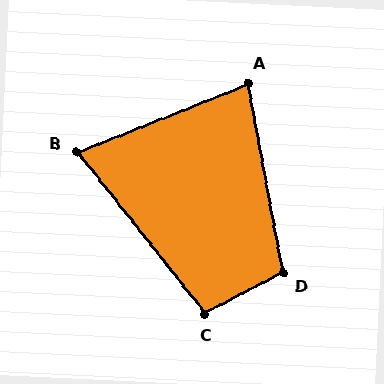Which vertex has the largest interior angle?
D, at approximately 107 degrees.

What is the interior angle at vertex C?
Approximately 101 degrees (obtuse).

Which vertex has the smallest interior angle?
B, at approximately 73 degrees.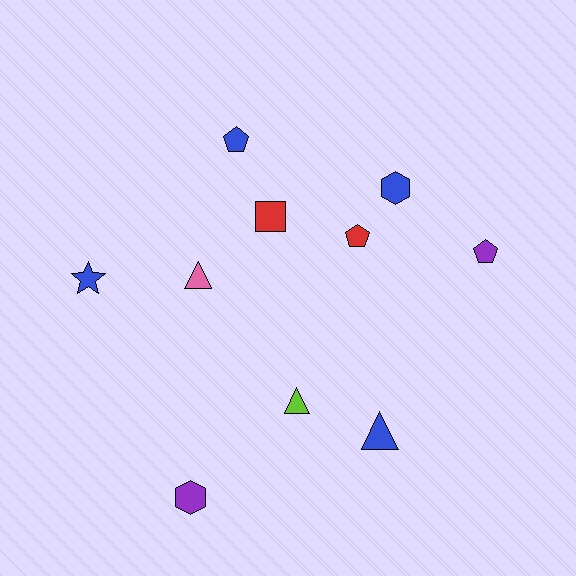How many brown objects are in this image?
There are no brown objects.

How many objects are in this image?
There are 10 objects.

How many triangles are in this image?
There are 3 triangles.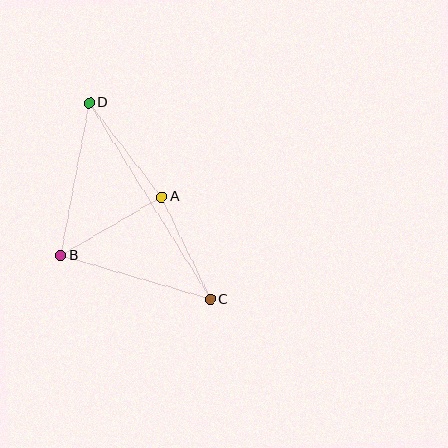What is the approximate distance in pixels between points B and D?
The distance between B and D is approximately 155 pixels.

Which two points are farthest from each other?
Points C and D are farthest from each other.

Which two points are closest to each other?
Points A and C are closest to each other.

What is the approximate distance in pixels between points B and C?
The distance between B and C is approximately 156 pixels.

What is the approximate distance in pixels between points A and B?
The distance between A and B is approximately 116 pixels.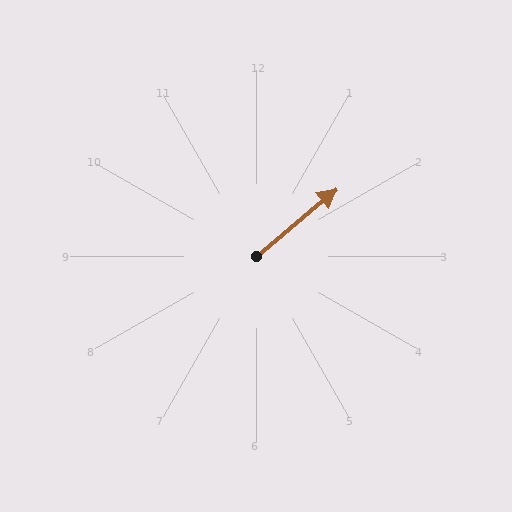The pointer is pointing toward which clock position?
Roughly 2 o'clock.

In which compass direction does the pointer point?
Northeast.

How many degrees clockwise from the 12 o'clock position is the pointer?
Approximately 50 degrees.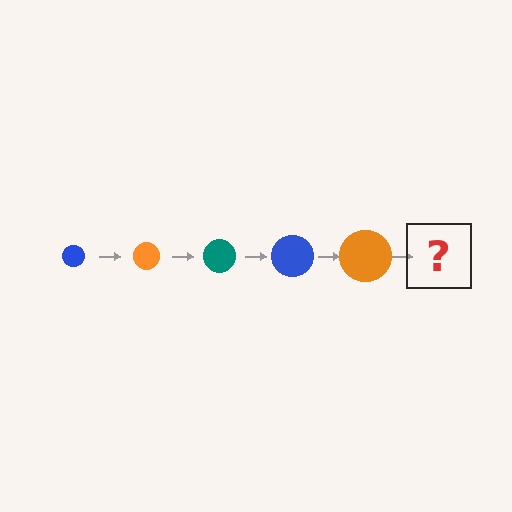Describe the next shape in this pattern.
It should be a teal circle, larger than the previous one.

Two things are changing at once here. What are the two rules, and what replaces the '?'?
The two rules are that the circle grows larger each step and the color cycles through blue, orange, and teal. The '?' should be a teal circle, larger than the previous one.